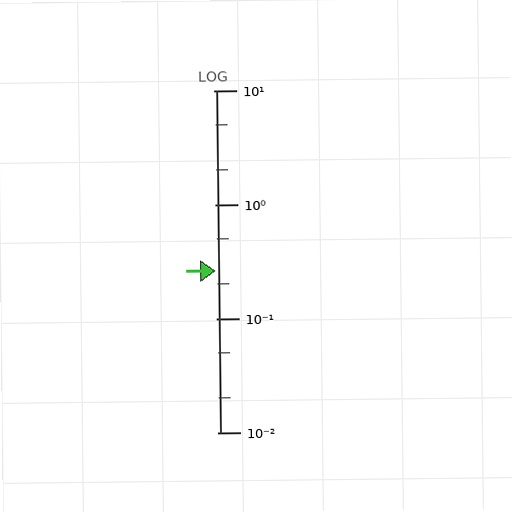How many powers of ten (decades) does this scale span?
The scale spans 3 decades, from 0.01 to 10.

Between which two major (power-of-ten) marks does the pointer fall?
The pointer is between 0.1 and 1.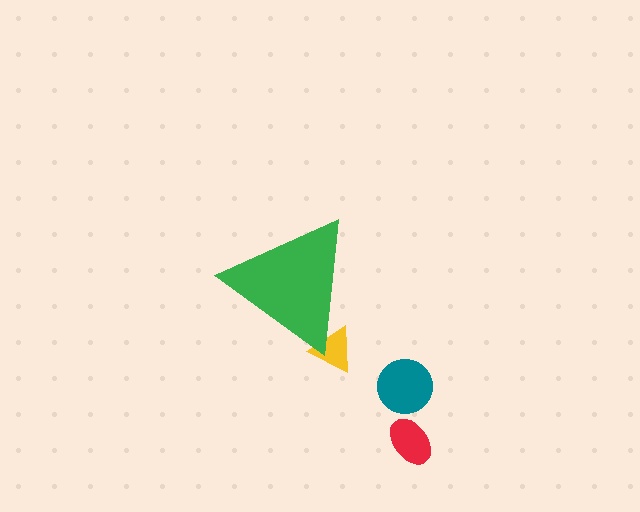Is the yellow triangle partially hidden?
Yes, the yellow triangle is partially hidden behind the green triangle.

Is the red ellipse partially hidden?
No, the red ellipse is fully visible.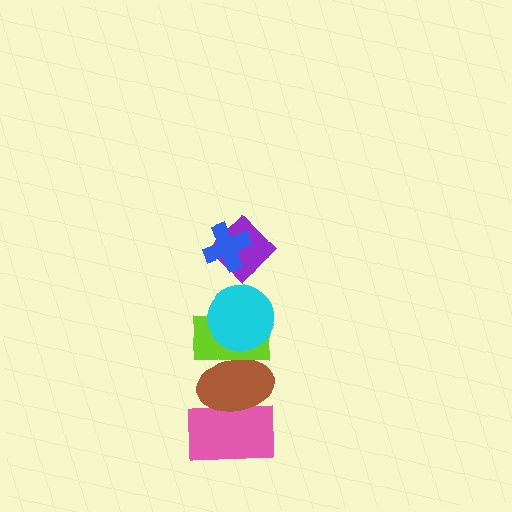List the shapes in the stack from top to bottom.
From top to bottom: the blue cross, the purple diamond, the cyan circle, the lime rectangle, the brown ellipse, the pink rectangle.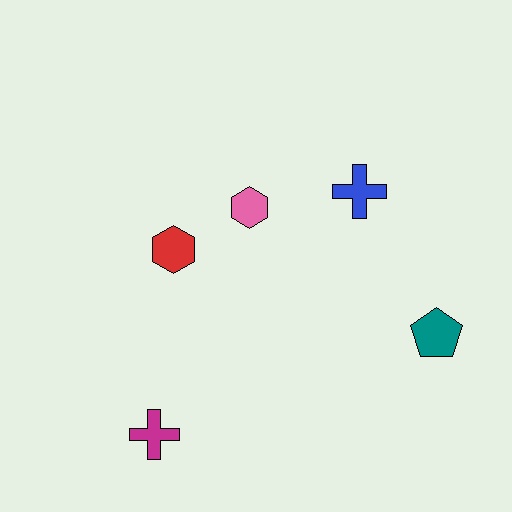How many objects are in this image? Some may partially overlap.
There are 5 objects.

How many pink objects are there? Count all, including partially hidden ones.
There is 1 pink object.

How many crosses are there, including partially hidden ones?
There are 2 crosses.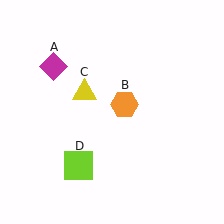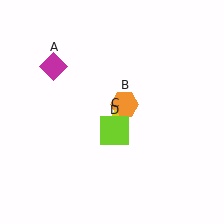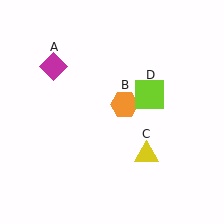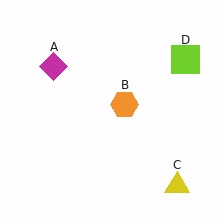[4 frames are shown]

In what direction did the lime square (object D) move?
The lime square (object D) moved up and to the right.